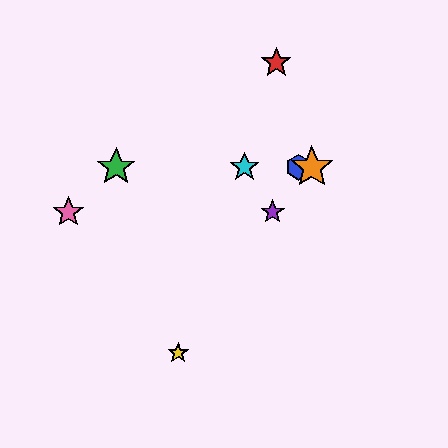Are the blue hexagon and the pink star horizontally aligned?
No, the blue hexagon is at y≈167 and the pink star is at y≈212.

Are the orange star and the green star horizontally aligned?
Yes, both are at y≈167.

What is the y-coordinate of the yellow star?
The yellow star is at y≈353.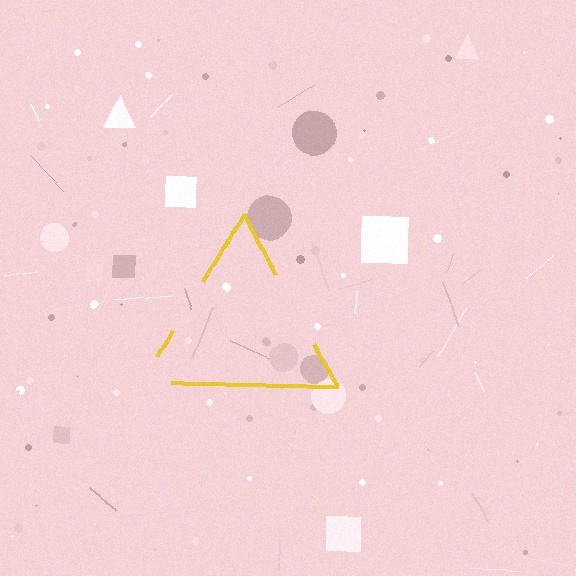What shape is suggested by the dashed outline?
The dashed outline suggests a triangle.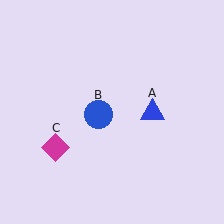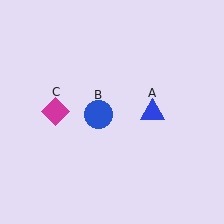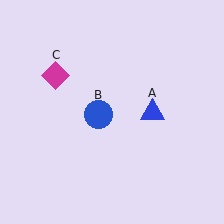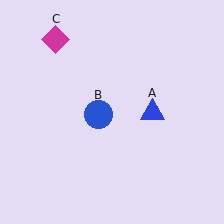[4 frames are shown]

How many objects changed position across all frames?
1 object changed position: magenta diamond (object C).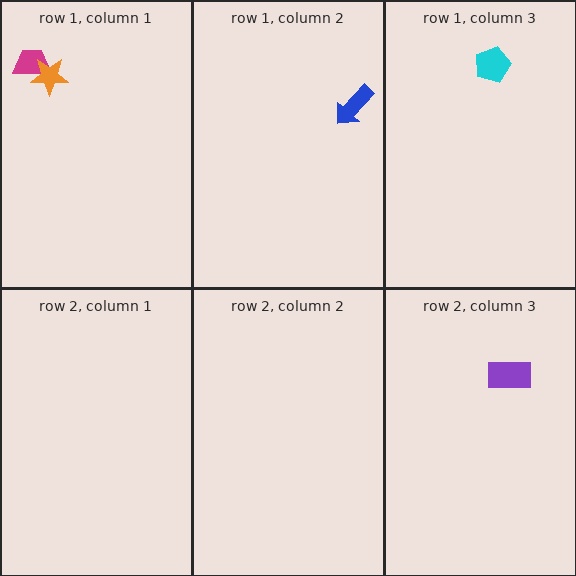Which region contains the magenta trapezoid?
The row 1, column 1 region.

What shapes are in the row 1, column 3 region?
The cyan pentagon.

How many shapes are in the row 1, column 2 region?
1.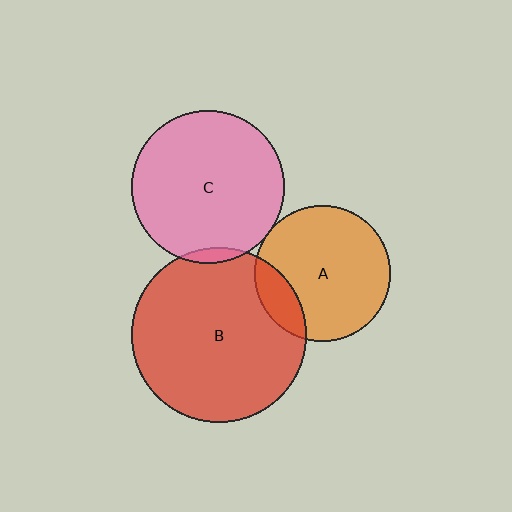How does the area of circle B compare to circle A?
Approximately 1.7 times.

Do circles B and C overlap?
Yes.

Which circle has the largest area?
Circle B (red).